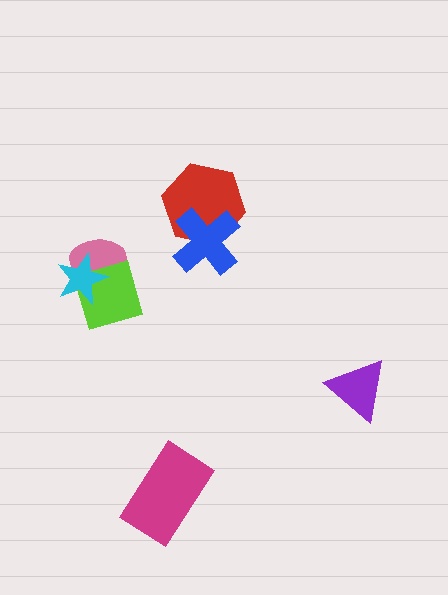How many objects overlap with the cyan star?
2 objects overlap with the cyan star.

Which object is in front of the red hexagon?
The blue cross is in front of the red hexagon.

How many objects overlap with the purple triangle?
0 objects overlap with the purple triangle.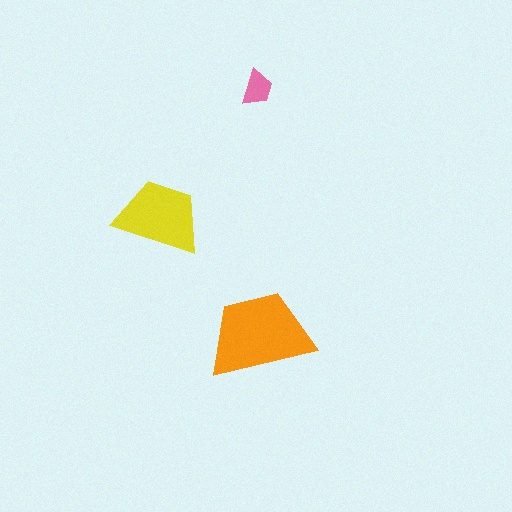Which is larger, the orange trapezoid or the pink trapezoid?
The orange one.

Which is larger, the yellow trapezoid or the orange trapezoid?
The orange one.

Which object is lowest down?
The orange trapezoid is bottommost.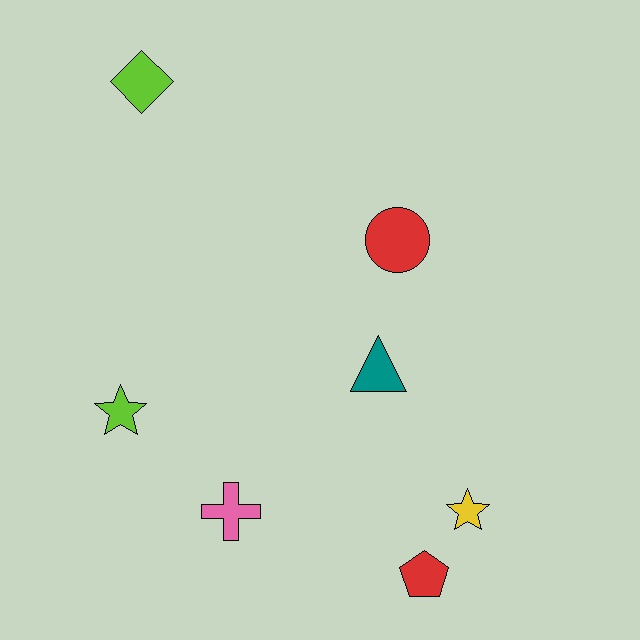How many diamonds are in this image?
There is 1 diamond.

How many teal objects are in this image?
There is 1 teal object.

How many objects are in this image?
There are 7 objects.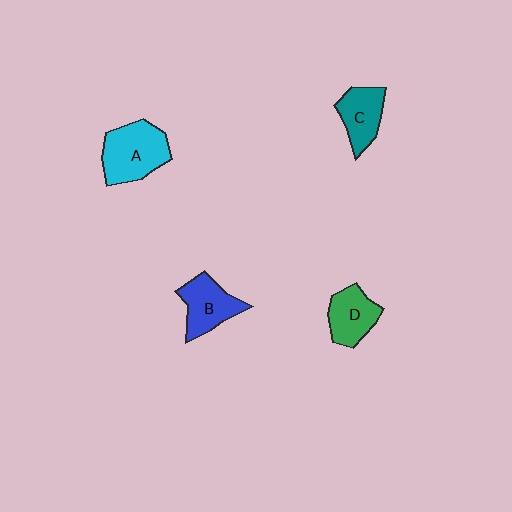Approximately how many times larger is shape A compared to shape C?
Approximately 1.5 times.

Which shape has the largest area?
Shape A (cyan).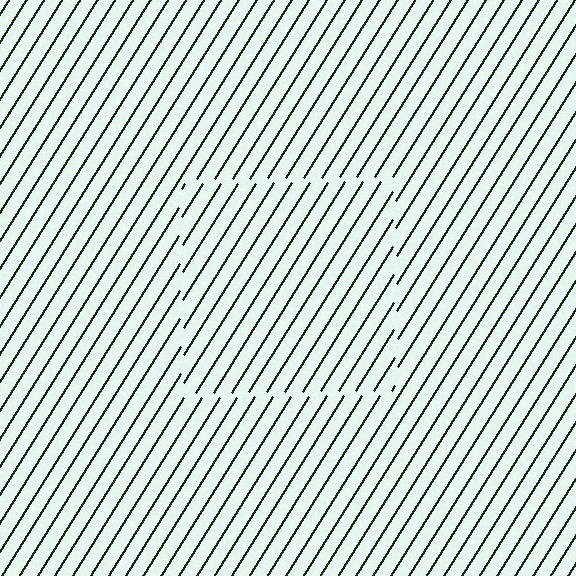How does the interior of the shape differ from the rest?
The interior of the shape contains the same grating, shifted by half a period — the contour is defined by the phase discontinuity where line-ends from the inner and outer gratings abut.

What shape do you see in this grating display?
An illusory square. The interior of the shape contains the same grating, shifted by half a period — the contour is defined by the phase discontinuity where line-ends from the inner and outer gratings abut.